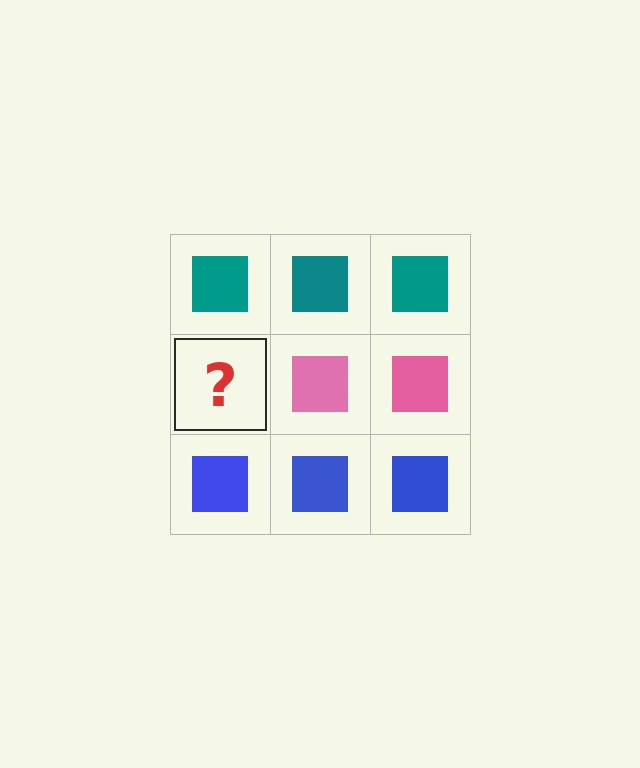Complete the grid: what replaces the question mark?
The question mark should be replaced with a pink square.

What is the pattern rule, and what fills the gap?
The rule is that each row has a consistent color. The gap should be filled with a pink square.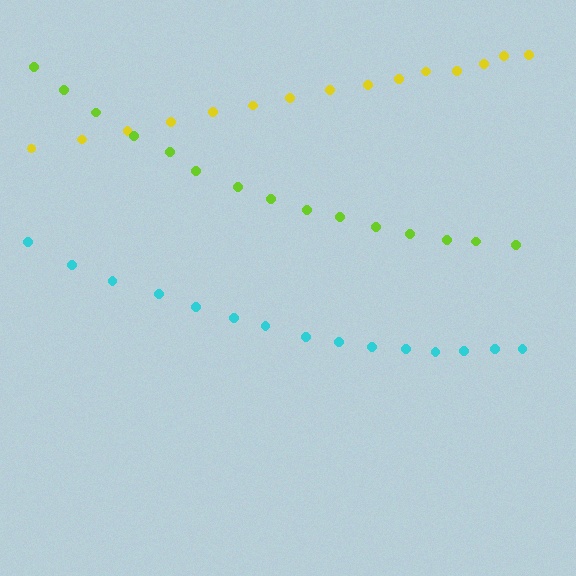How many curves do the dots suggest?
There are 3 distinct paths.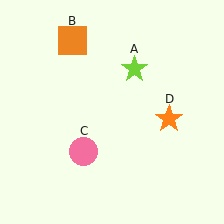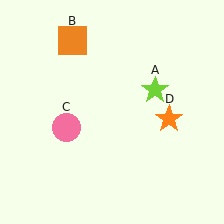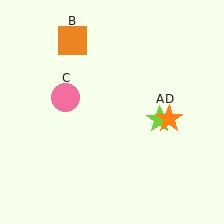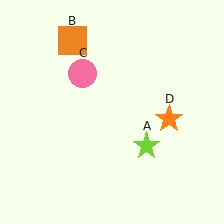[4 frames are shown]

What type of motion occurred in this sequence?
The lime star (object A), pink circle (object C) rotated clockwise around the center of the scene.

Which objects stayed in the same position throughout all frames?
Orange square (object B) and orange star (object D) remained stationary.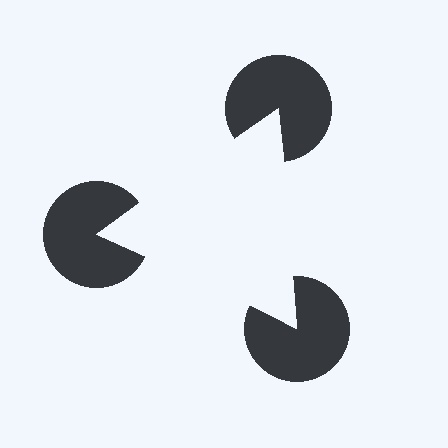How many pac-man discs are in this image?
There are 3 — one at each vertex of the illusory triangle.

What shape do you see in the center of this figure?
An illusory triangle — its edges are inferred from the aligned wedge cuts in the pac-man discs, not physically drawn.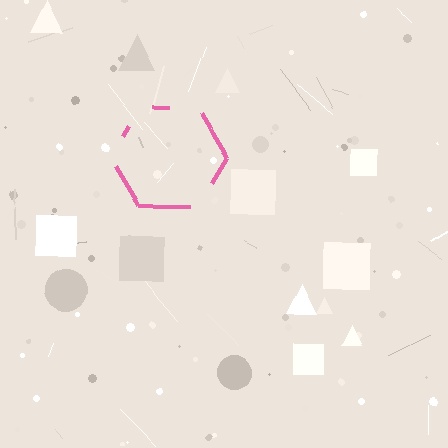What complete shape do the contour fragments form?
The contour fragments form a hexagon.